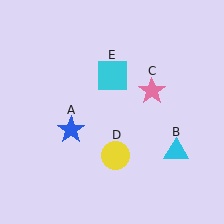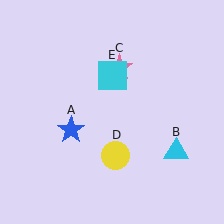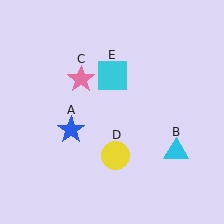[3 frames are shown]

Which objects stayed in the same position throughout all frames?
Blue star (object A) and cyan triangle (object B) and yellow circle (object D) and cyan square (object E) remained stationary.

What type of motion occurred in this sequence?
The pink star (object C) rotated counterclockwise around the center of the scene.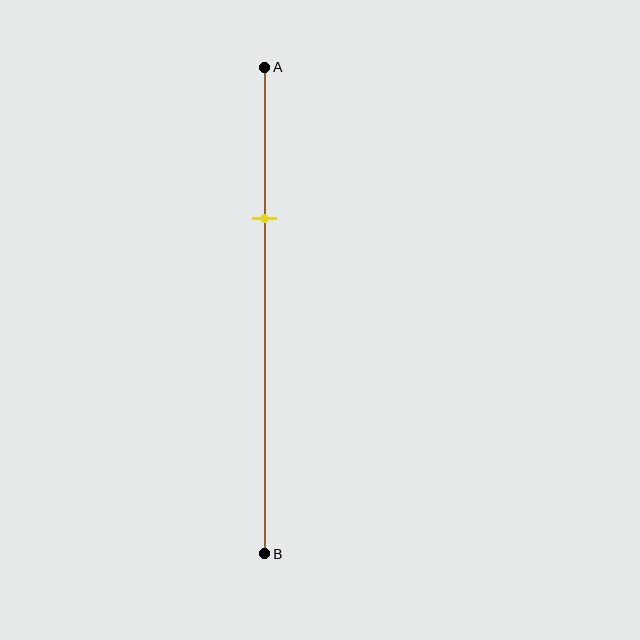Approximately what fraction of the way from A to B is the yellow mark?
The yellow mark is approximately 30% of the way from A to B.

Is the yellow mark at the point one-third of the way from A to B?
Yes, the mark is approximately at the one-third point.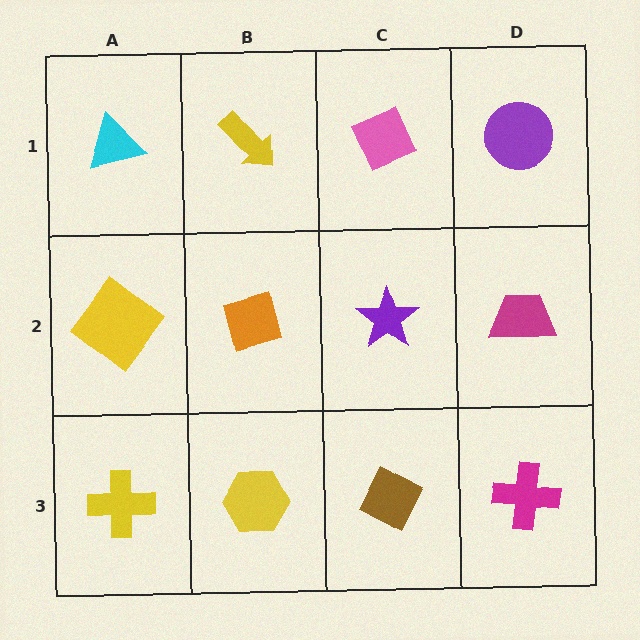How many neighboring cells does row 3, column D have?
2.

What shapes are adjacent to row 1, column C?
A purple star (row 2, column C), a yellow arrow (row 1, column B), a purple circle (row 1, column D).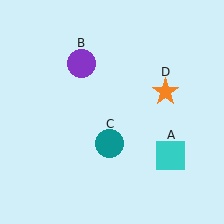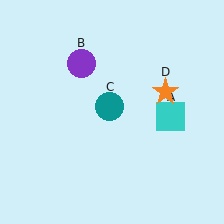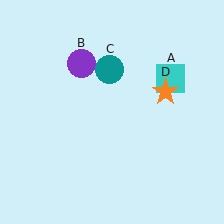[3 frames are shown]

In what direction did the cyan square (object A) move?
The cyan square (object A) moved up.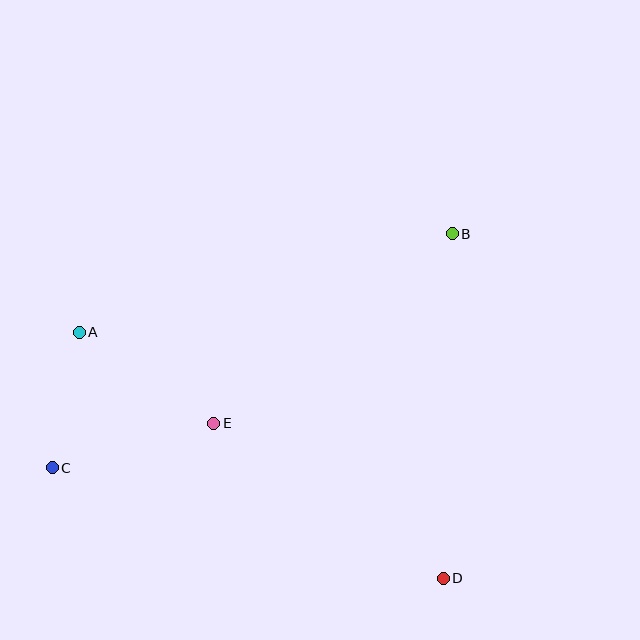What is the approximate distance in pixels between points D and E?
The distance between D and E is approximately 277 pixels.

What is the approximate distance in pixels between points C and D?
The distance between C and D is approximately 407 pixels.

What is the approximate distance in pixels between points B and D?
The distance between B and D is approximately 344 pixels.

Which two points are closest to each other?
Points A and C are closest to each other.